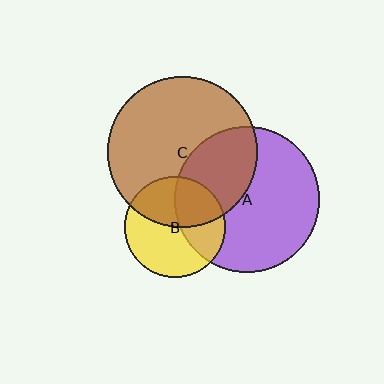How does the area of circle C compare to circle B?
Approximately 2.2 times.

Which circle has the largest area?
Circle C (brown).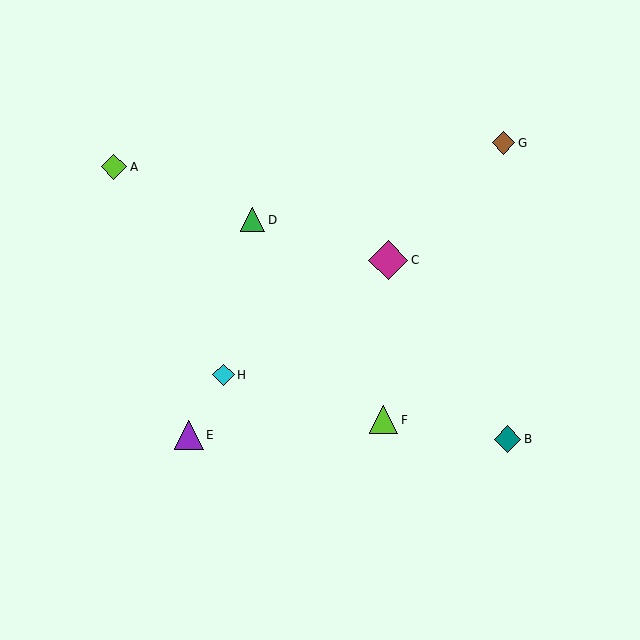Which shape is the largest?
The magenta diamond (labeled C) is the largest.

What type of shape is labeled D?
Shape D is a green triangle.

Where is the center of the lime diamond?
The center of the lime diamond is at (114, 167).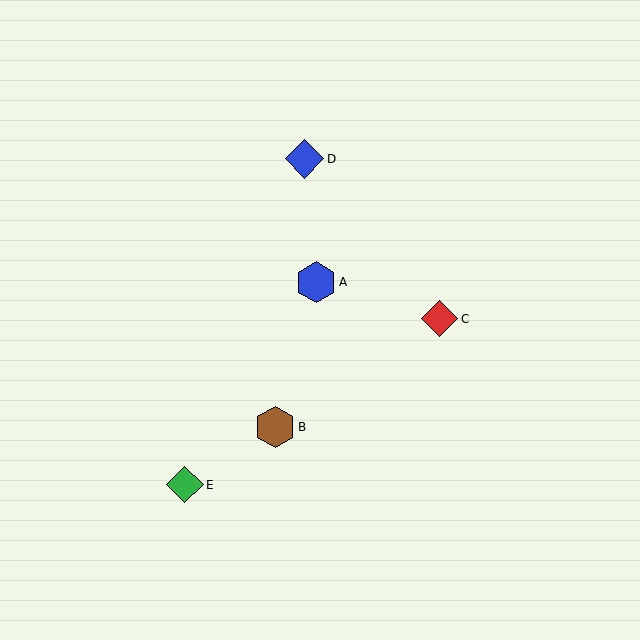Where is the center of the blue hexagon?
The center of the blue hexagon is at (316, 282).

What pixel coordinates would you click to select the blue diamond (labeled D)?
Click at (304, 159) to select the blue diamond D.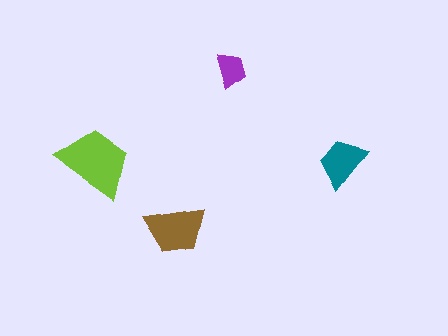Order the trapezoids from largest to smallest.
the lime one, the brown one, the teal one, the purple one.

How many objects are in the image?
There are 4 objects in the image.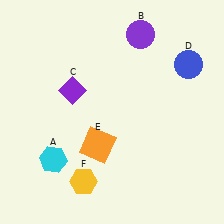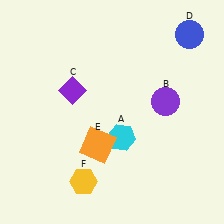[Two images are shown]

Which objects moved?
The objects that moved are: the cyan hexagon (A), the purple circle (B), the blue circle (D).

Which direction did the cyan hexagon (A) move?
The cyan hexagon (A) moved right.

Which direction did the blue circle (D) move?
The blue circle (D) moved up.